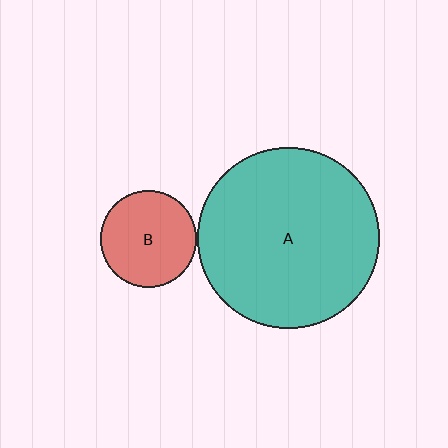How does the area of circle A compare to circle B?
Approximately 3.5 times.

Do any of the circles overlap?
No, none of the circles overlap.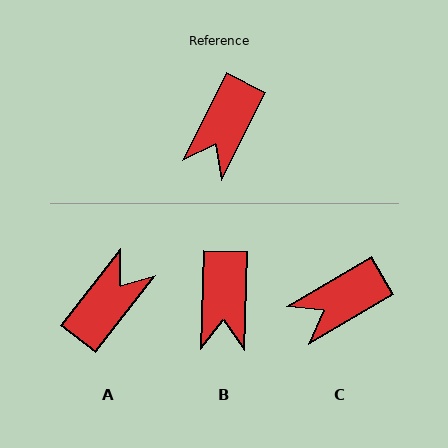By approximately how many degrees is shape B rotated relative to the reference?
Approximately 25 degrees counter-clockwise.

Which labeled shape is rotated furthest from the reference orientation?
A, about 169 degrees away.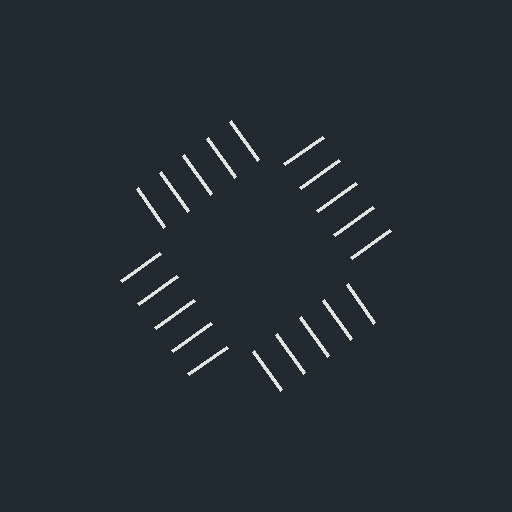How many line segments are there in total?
20 — 5 along each of the 4 edges.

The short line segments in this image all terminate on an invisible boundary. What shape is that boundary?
An illusory square — the line segments terminate on its edges but no continuous stroke is drawn.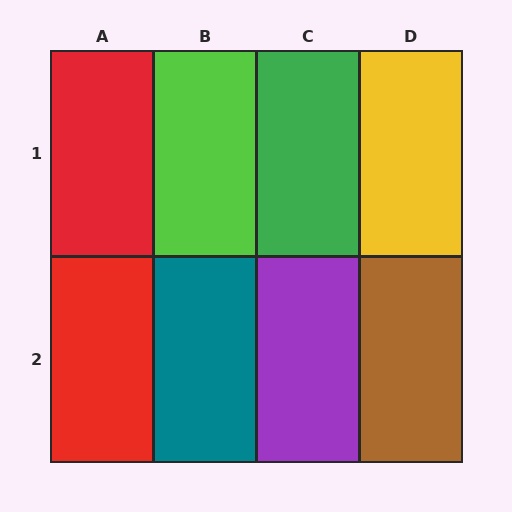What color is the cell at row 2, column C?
Purple.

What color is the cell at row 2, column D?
Brown.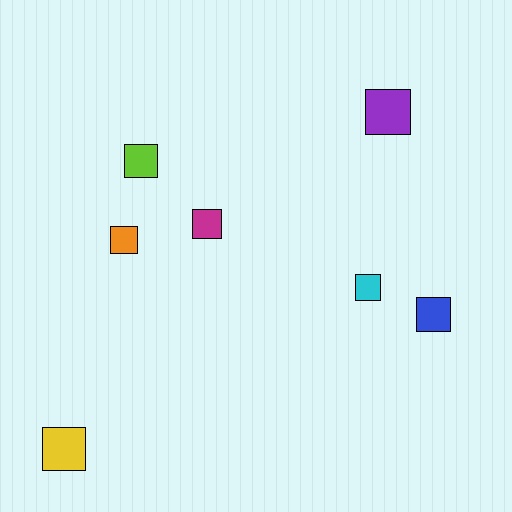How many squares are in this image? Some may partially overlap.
There are 7 squares.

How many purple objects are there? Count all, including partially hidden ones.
There is 1 purple object.